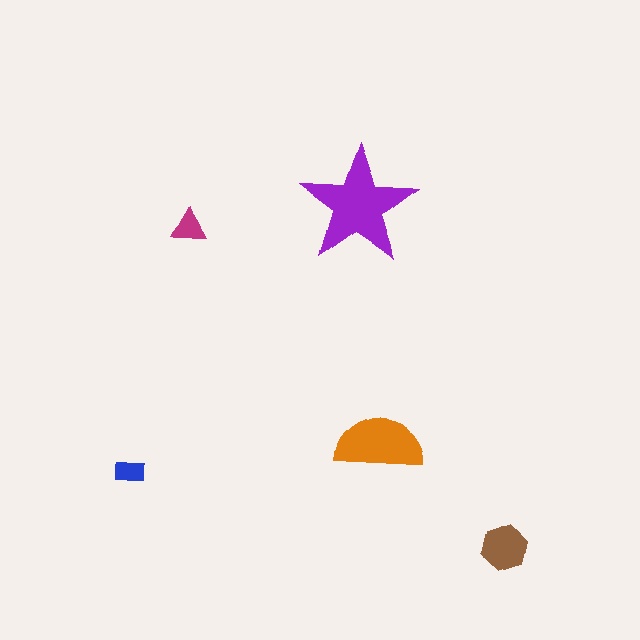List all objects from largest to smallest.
The purple star, the orange semicircle, the brown hexagon, the magenta triangle, the blue rectangle.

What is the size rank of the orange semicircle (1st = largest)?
2nd.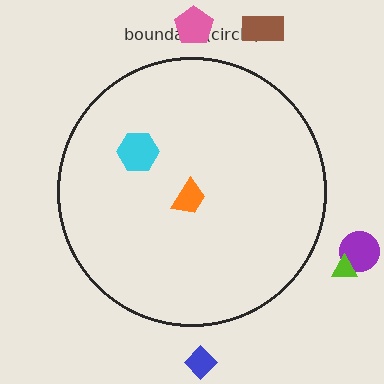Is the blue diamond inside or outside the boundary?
Outside.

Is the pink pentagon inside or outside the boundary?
Outside.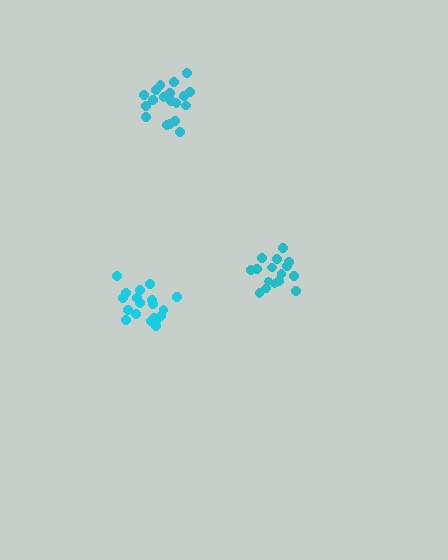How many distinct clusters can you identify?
There are 3 distinct clusters.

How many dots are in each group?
Group 1: 20 dots, Group 2: 17 dots, Group 3: 19 dots (56 total).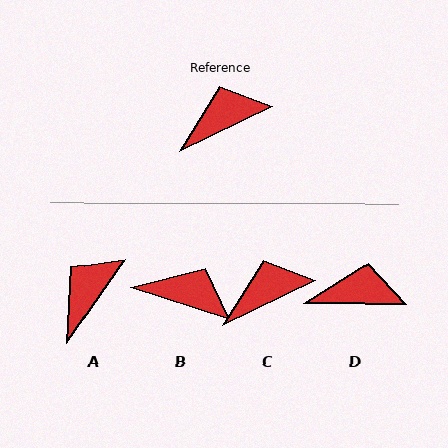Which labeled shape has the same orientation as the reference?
C.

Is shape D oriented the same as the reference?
No, it is off by about 26 degrees.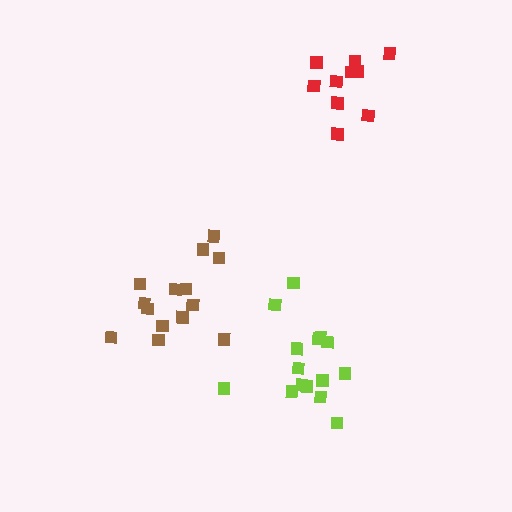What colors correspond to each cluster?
The clusters are colored: brown, lime, red.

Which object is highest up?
The red cluster is topmost.